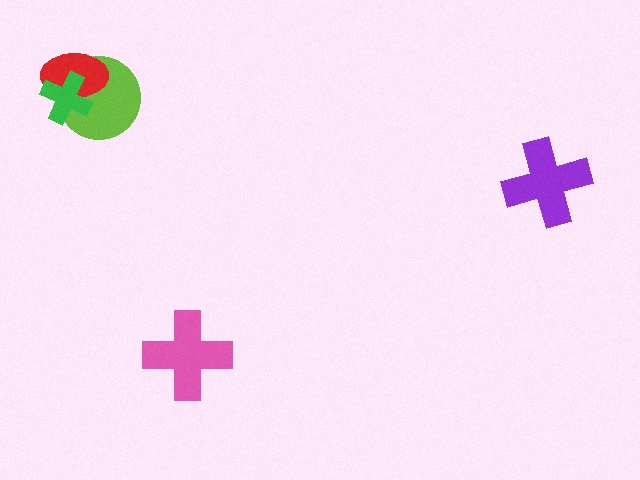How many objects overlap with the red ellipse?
2 objects overlap with the red ellipse.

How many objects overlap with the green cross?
2 objects overlap with the green cross.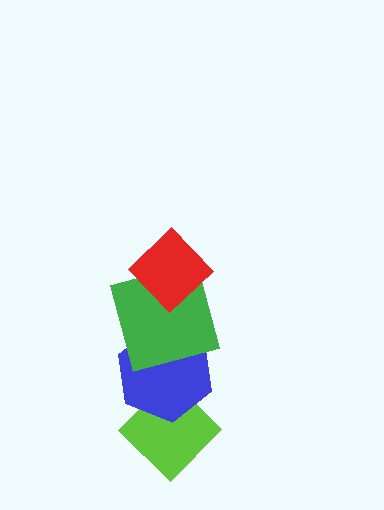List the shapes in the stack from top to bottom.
From top to bottom: the red diamond, the green square, the blue hexagon, the lime diamond.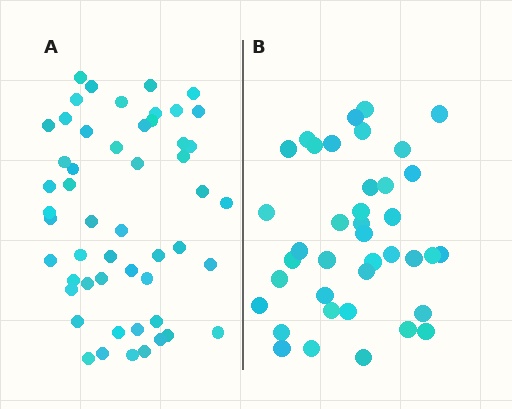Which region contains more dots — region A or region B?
Region A (the left region) has more dots.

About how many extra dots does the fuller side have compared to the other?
Region A has approximately 15 more dots than region B.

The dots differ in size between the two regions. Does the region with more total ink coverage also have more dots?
No. Region B has more total ink coverage because its dots are larger, but region A actually contains more individual dots. Total area can be misleading — the number of items is what matters here.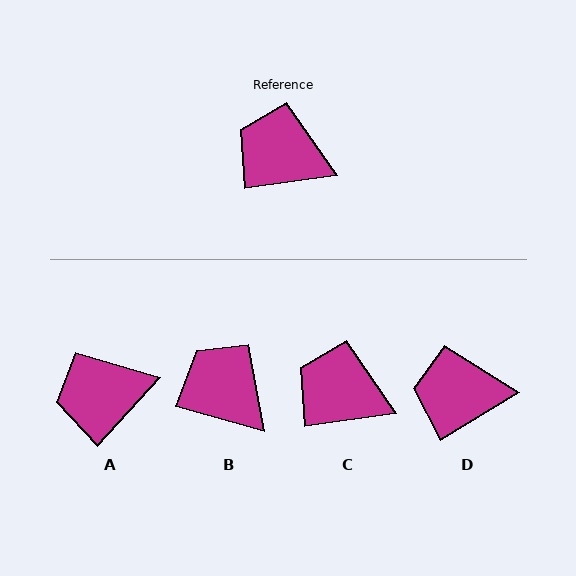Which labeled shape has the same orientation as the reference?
C.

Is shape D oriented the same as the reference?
No, it is off by about 23 degrees.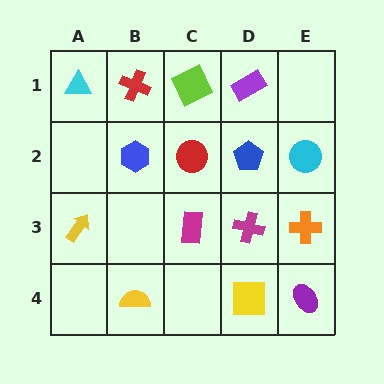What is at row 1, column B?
A red cross.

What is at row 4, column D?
A yellow square.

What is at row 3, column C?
A magenta rectangle.